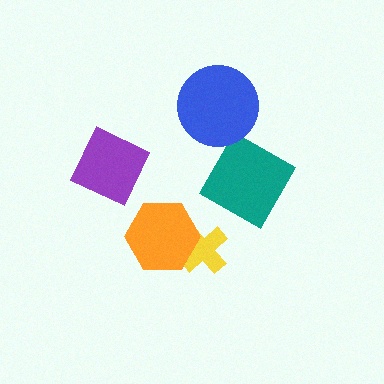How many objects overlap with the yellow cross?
1 object overlaps with the yellow cross.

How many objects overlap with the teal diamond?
1 object overlaps with the teal diamond.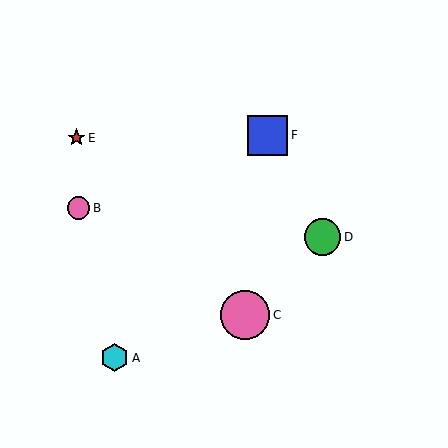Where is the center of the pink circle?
The center of the pink circle is at (78, 208).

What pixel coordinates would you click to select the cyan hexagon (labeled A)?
Click at (115, 358) to select the cyan hexagon A.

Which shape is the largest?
The pink circle (labeled C) is the largest.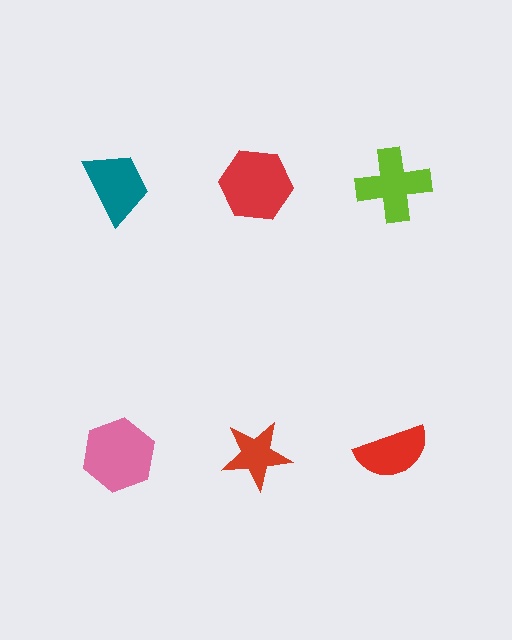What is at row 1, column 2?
A red hexagon.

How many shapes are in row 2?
3 shapes.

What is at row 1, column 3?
A lime cross.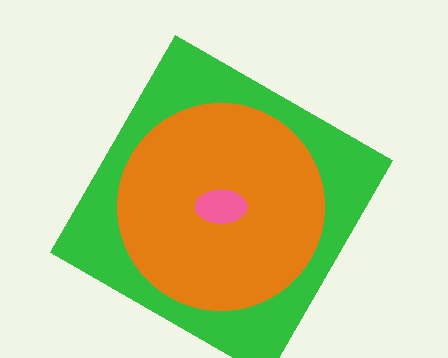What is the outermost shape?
The green diamond.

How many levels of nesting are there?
3.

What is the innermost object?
The pink ellipse.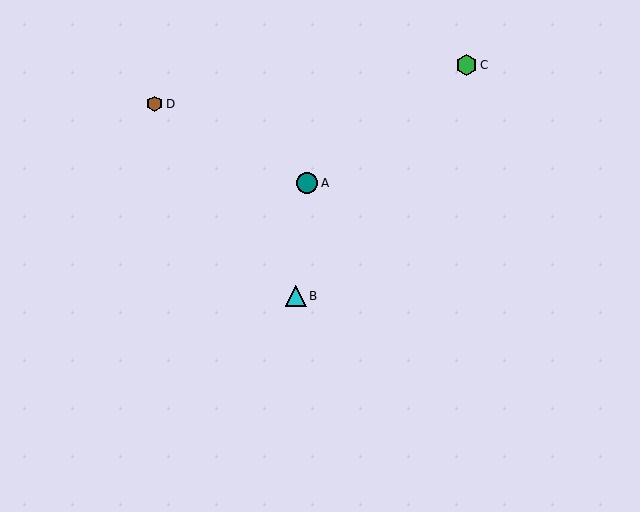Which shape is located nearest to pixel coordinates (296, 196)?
The teal circle (labeled A) at (307, 183) is nearest to that location.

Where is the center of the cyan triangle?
The center of the cyan triangle is at (296, 296).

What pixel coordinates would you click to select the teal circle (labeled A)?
Click at (307, 183) to select the teal circle A.